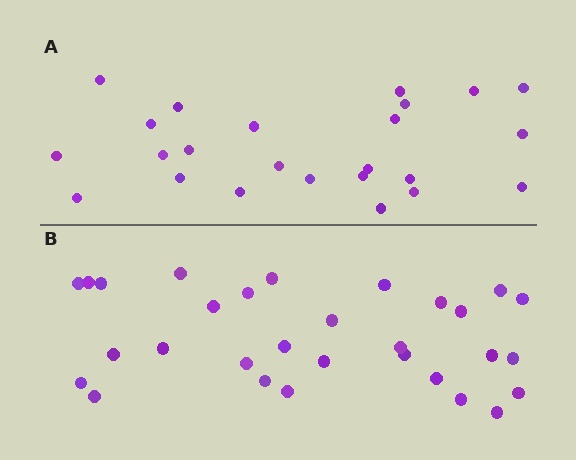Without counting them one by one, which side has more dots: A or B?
Region B (the bottom region) has more dots.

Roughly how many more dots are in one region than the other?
Region B has about 6 more dots than region A.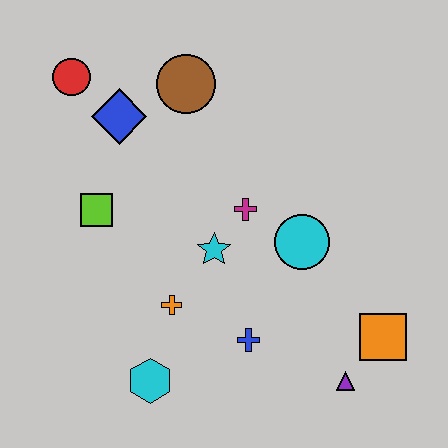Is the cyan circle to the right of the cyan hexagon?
Yes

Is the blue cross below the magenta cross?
Yes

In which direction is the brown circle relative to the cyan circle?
The brown circle is above the cyan circle.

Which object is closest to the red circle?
The blue diamond is closest to the red circle.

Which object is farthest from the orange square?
The red circle is farthest from the orange square.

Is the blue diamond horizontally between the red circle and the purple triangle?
Yes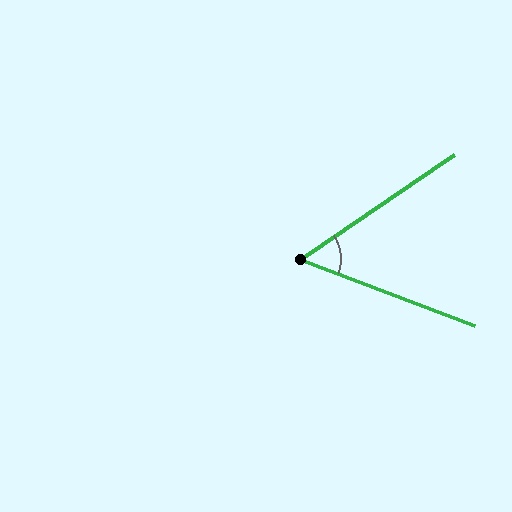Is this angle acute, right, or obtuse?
It is acute.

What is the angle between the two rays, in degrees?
Approximately 55 degrees.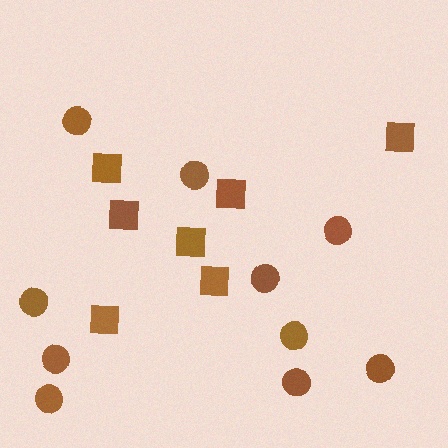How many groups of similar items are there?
There are 2 groups: one group of circles (10) and one group of squares (7).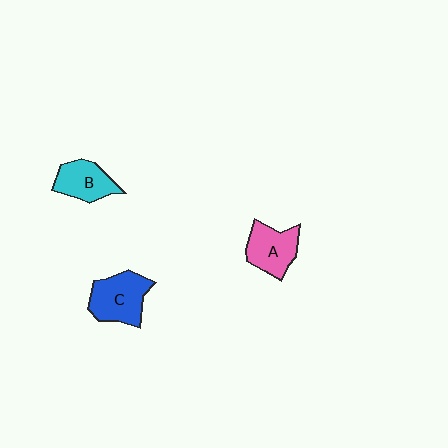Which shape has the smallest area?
Shape B (cyan).